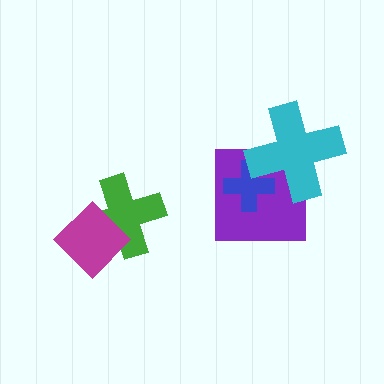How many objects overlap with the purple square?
2 objects overlap with the purple square.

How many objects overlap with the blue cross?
2 objects overlap with the blue cross.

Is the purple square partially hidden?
Yes, it is partially covered by another shape.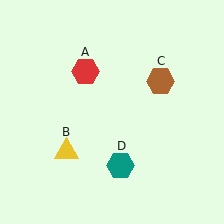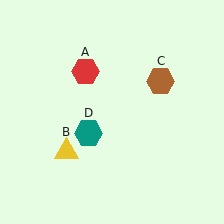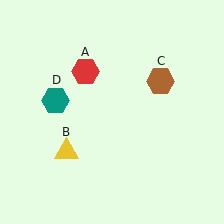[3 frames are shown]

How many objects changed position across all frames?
1 object changed position: teal hexagon (object D).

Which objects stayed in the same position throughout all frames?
Red hexagon (object A) and yellow triangle (object B) and brown hexagon (object C) remained stationary.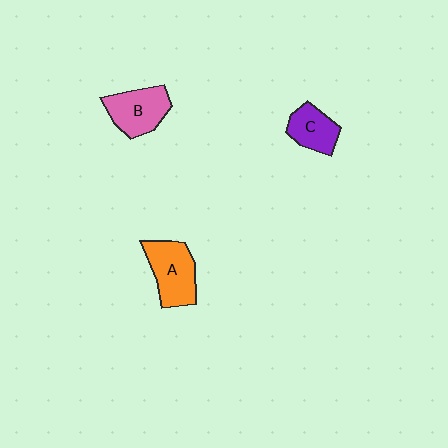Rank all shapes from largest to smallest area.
From largest to smallest: A (orange), B (pink), C (purple).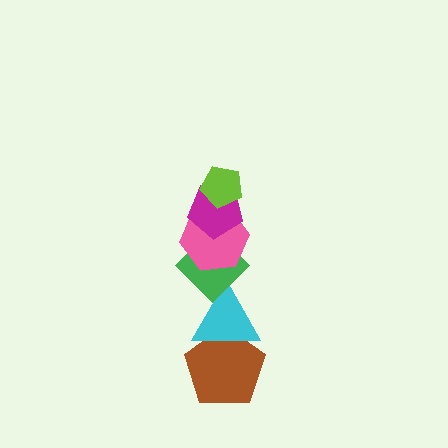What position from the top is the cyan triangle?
The cyan triangle is 5th from the top.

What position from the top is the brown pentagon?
The brown pentagon is 6th from the top.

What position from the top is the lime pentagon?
The lime pentagon is 1st from the top.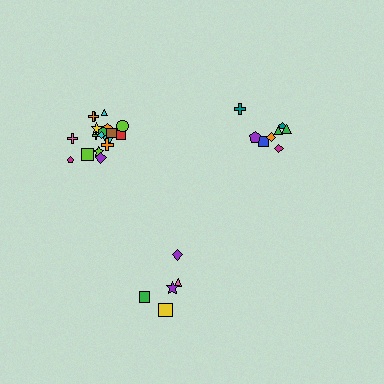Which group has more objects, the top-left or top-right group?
The top-left group.